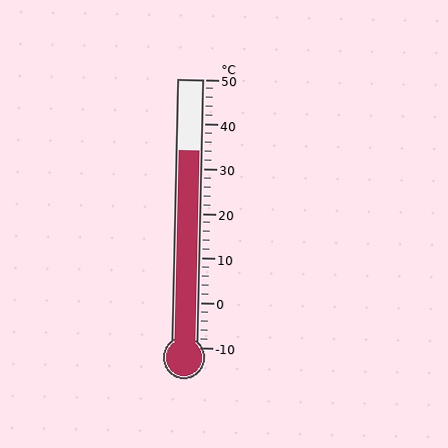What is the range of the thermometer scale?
The thermometer scale ranges from -10°C to 50°C.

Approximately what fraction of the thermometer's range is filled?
The thermometer is filled to approximately 75% of its range.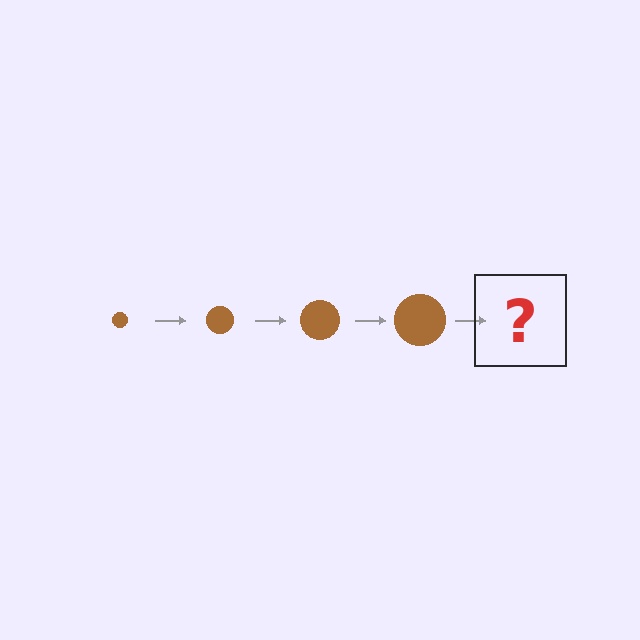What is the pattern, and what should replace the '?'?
The pattern is that the circle gets progressively larger each step. The '?' should be a brown circle, larger than the previous one.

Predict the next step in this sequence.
The next step is a brown circle, larger than the previous one.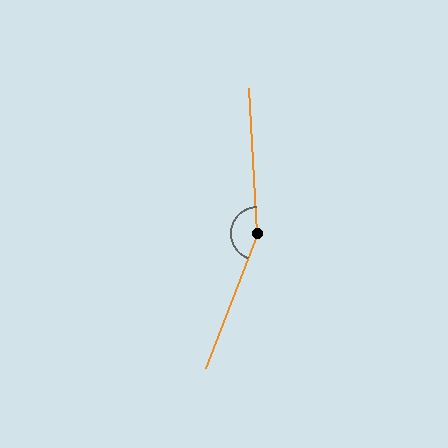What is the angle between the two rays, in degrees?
Approximately 155 degrees.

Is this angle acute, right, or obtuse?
It is obtuse.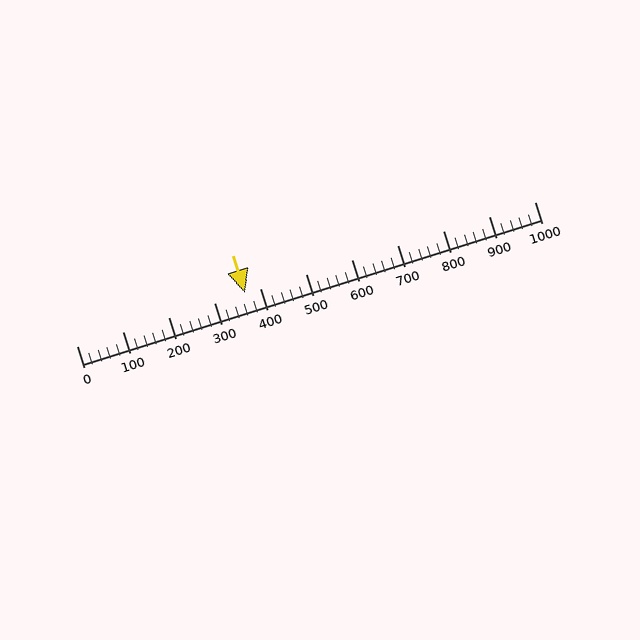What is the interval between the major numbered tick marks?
The major tick marks are spaced 100 units apart.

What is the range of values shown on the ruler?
The ruler shows values from 0 to 1000.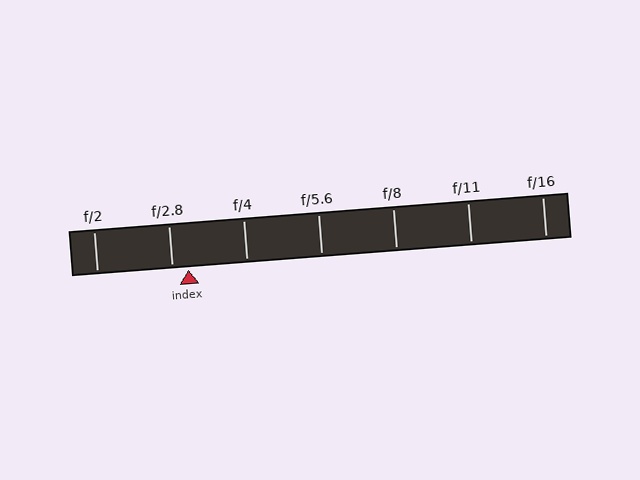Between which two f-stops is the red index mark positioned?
The index mark is between f/2.8 and f/4.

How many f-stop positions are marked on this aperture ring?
There are 7 f-stop positions marked.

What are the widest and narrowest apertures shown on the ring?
The widest aperture shown is f/2 and the narrowest is f/16.